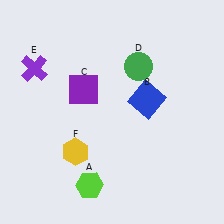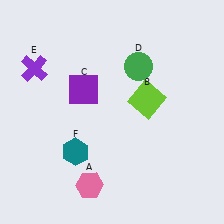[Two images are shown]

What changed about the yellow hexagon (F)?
In Image 1, F is yellow. In Image 2, it changed to teal.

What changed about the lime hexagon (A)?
In Image 1, A is lime. In Image 2, it changed to pink.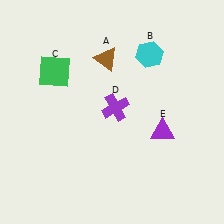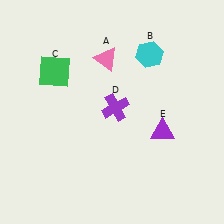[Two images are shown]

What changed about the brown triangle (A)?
In Image 1, A is brown. In Image 2, it changed to pink.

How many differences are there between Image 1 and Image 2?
There is 1 difference between the two images.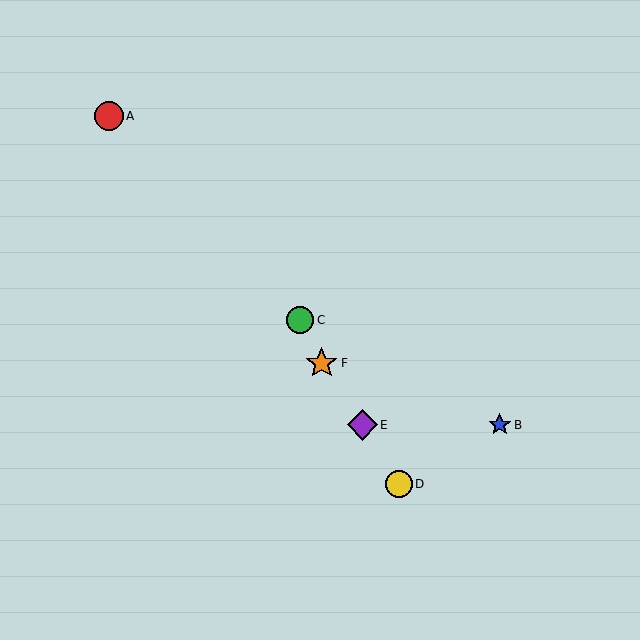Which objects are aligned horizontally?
Objects B, E are aligned horizontally.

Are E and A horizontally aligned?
No, E is at y≈425 and A is at y≈116.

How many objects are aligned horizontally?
2 objects (B, E) are aligned horizontally.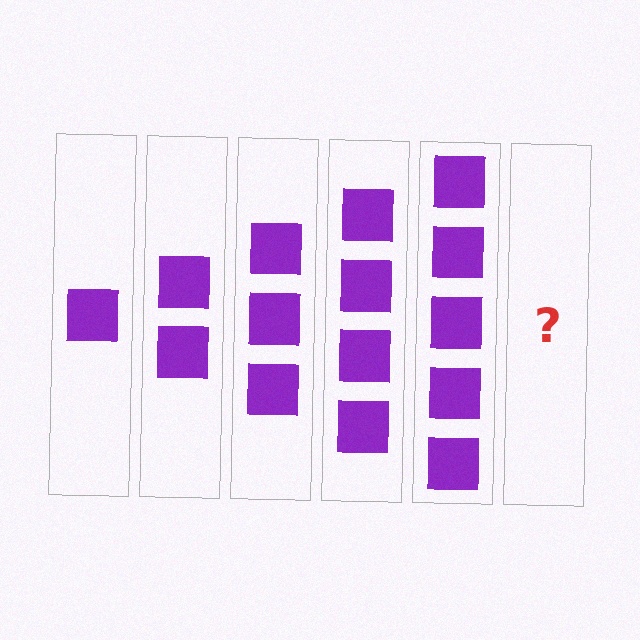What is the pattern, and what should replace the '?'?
The pattern is that each step adds one more square. The '?' should be 6 squares.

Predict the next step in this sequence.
The next step is 6 squares.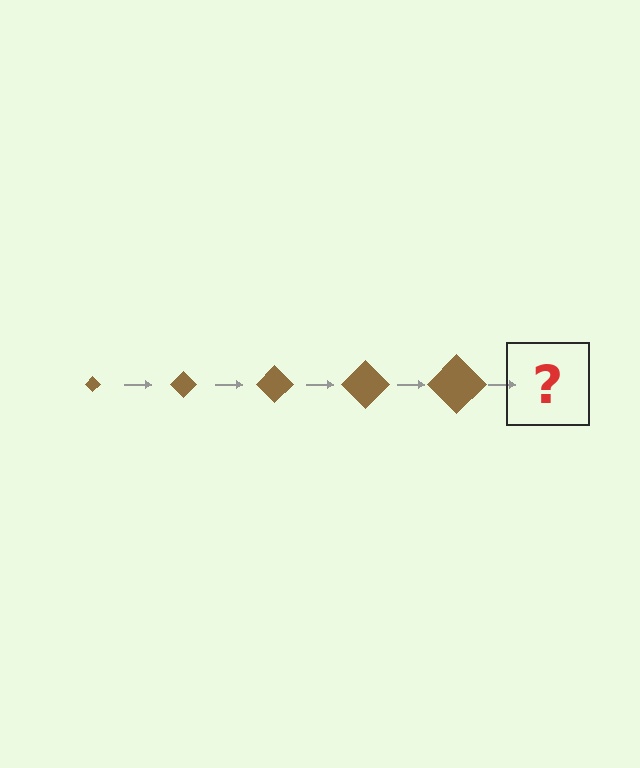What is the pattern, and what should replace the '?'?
The pattern is that the diamond gets progressively larger each step. The '?' should be a brown diamond, larger than the previous one.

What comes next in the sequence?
The next element should be a brown diamond, larger than the previous one.